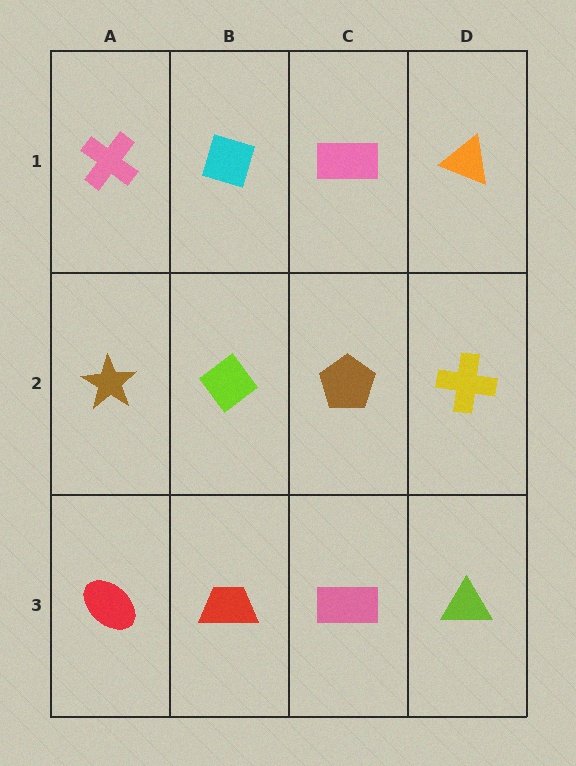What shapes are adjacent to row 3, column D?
A yellow cross (row 2, column D), a pink rectangle (row 3, column C).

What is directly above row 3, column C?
A brown pentagon.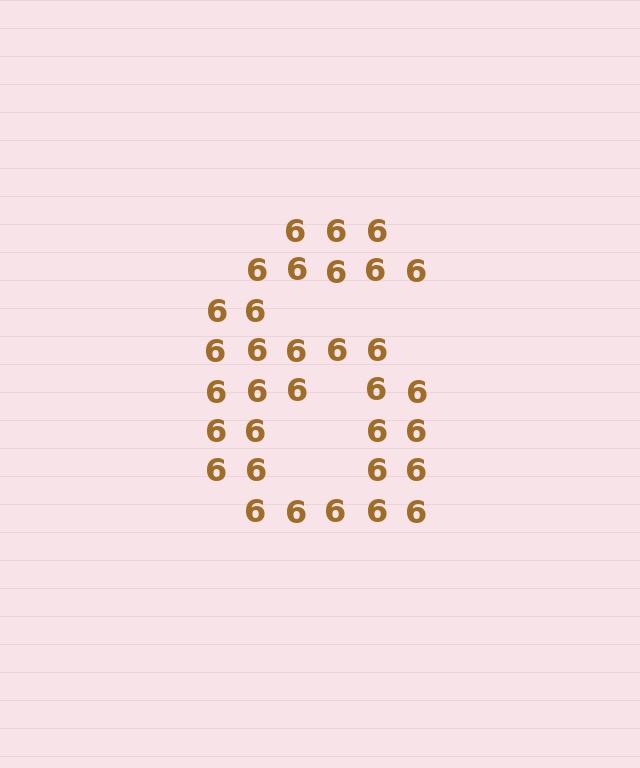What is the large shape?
The large shape is the digit 6.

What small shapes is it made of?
It is made of small digit 6's.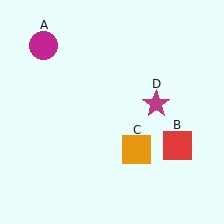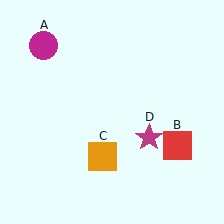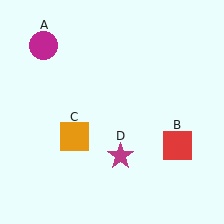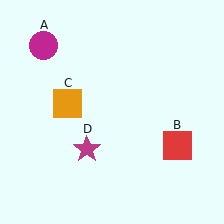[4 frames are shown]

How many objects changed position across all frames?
2 objects changed position: orange square (object C), magenta star (object D).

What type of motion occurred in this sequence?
The orange square (object C), magenta star (object D) rotated clockwise around the center of the scene.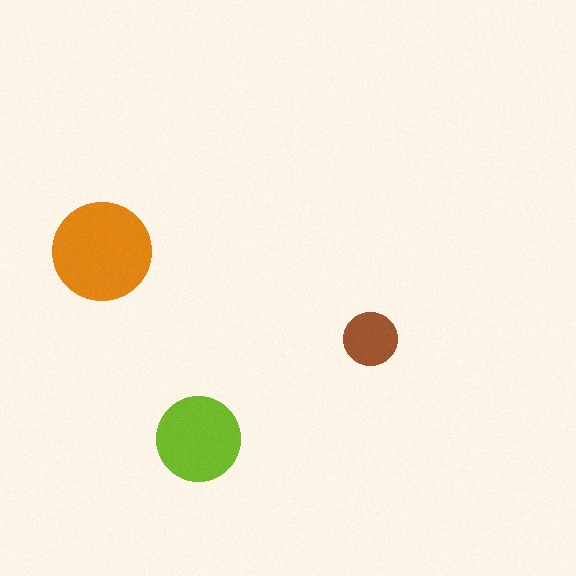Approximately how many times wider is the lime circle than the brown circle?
About 1.5 times wider.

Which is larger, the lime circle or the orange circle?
The orange one.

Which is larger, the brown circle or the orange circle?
The orange one.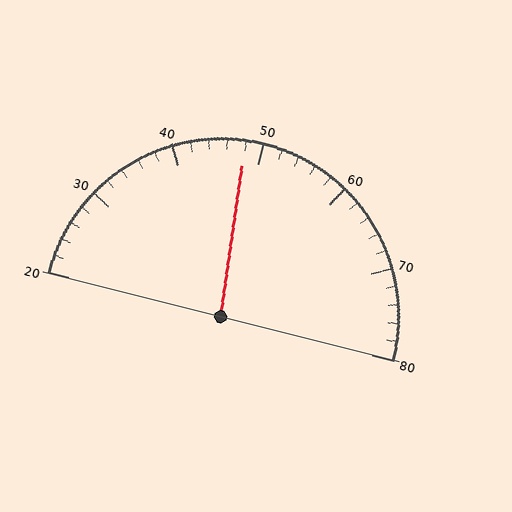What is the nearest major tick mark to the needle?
The nearest major tick mark is 50.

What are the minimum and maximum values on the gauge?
The gauge ranges from 20 to 80.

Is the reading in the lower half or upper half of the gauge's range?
The reading is in the lower half of the range (20 to 80).